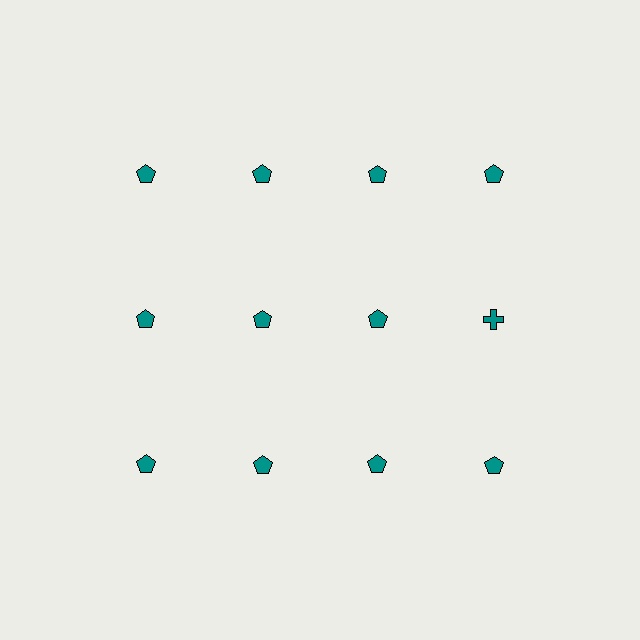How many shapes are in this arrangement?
There are 12 shapes arranged in a grid pattern.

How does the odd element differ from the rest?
It has a different shape: cross instead of pentagon.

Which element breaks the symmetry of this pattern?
The teal cross in the second row, second from right column breaks the symmetry. All other shapes are teal pentagons.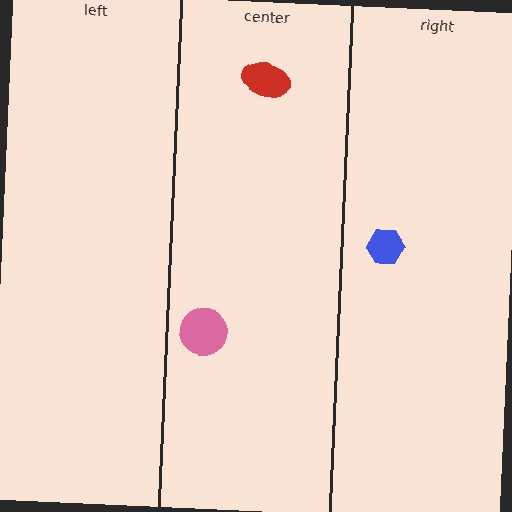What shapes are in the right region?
The blue hexagon.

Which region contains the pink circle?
The center region.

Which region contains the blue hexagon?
The right region.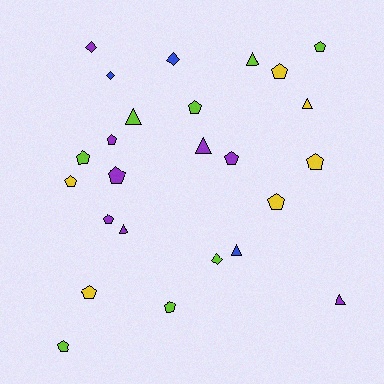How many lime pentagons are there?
There are 5 lime pentagons.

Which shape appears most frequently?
Pentagon, with 14 objects.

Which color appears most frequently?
Purple, with 8 objects.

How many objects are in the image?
There are 25 objects.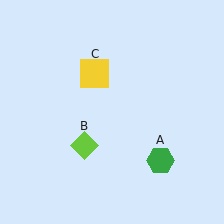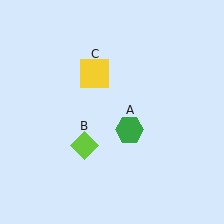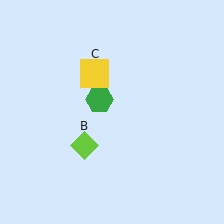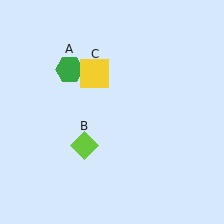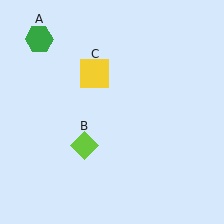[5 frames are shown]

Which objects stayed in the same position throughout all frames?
Lime diamond (object B) and yellow square (object C) remained stationary.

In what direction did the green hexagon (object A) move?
The green hexagon (object A) moved up and to the left.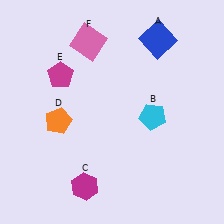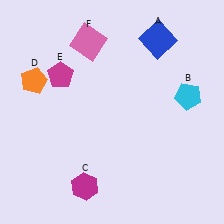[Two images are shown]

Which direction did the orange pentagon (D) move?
The orange pentagon (D) moved up.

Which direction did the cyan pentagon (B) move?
The cyan pentagon (B) moved right.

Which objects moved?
The objects that moved are: the cyan pentagon (B), the orange pentagon (D).